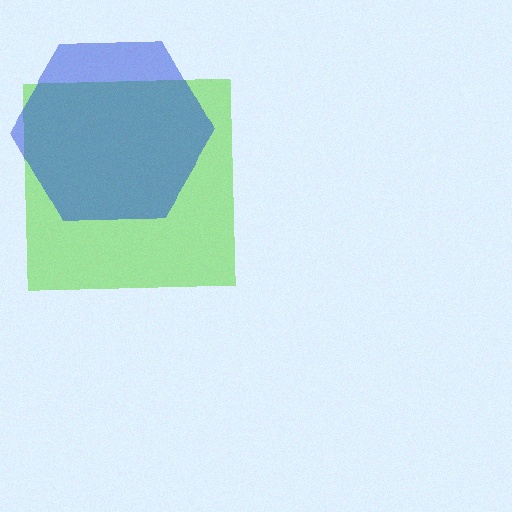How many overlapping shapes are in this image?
There are 2 overlapping shapes in the image.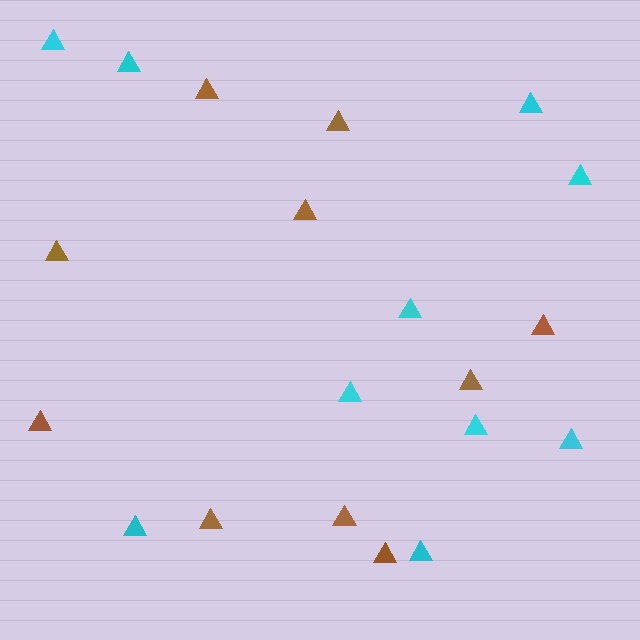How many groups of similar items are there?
There are 2 groups: one group of brown triangles (10) and one group of cyan triangles (10).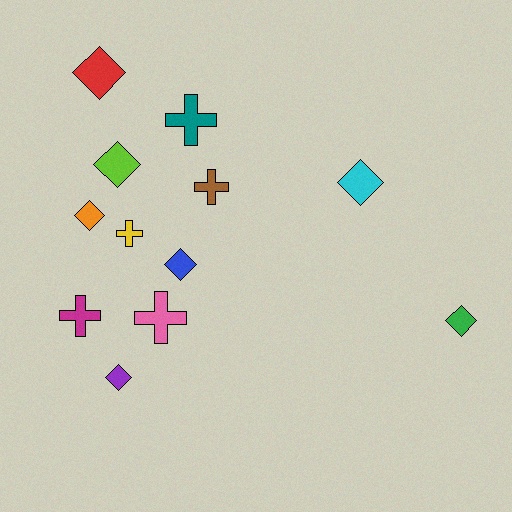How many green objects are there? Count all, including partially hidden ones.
There is 1 green object.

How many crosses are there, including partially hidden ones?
There are 5 crosses.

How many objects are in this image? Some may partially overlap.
There are 12 objects.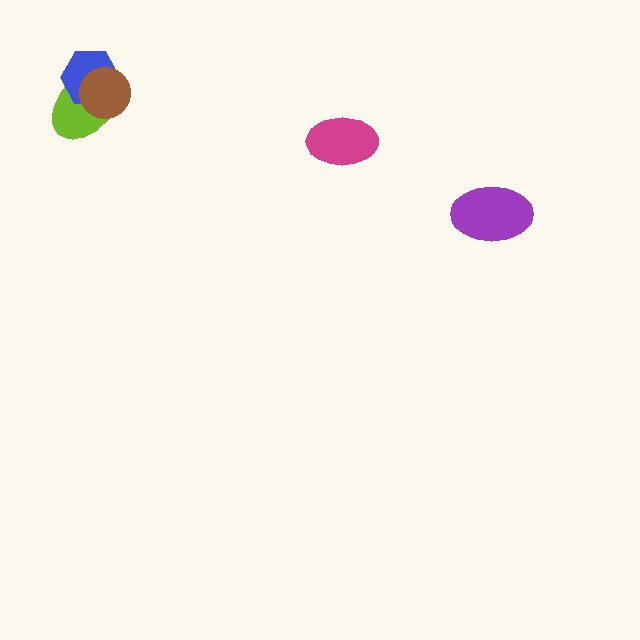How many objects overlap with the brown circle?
2 objects overlap with the brown circle.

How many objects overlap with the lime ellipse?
2 objects overlap with the lime ellipse.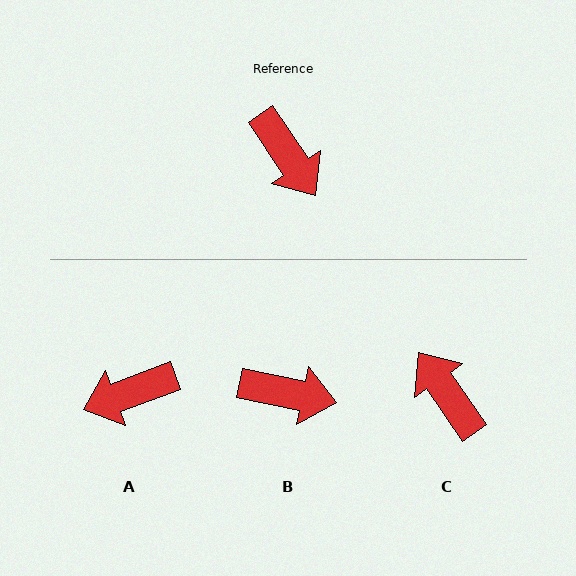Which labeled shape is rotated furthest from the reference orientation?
C, about 179 degrees away.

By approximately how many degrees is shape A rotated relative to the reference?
Approximately 103 degrees clockwise.